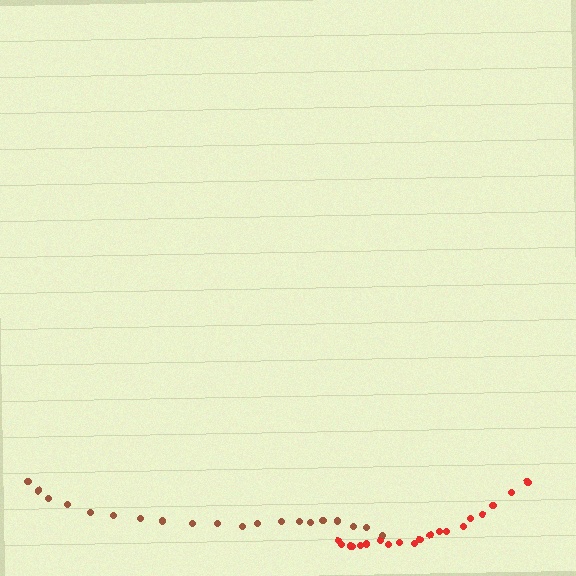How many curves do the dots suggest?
There are 2 distinct paths.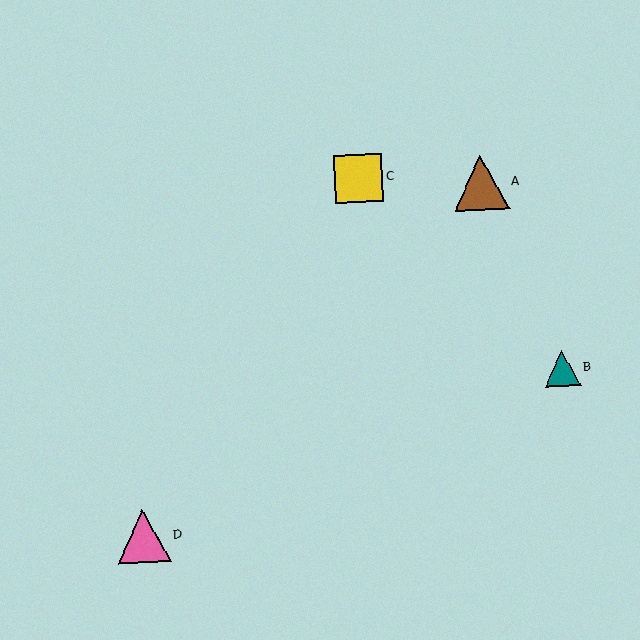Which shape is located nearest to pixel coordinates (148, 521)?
The pink triangle (labeled D) at (144, 536) is nearest to that location.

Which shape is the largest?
The brown triangle (labeled A) is the largest.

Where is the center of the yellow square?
The center of the yellow square is at (359, 178).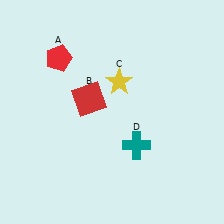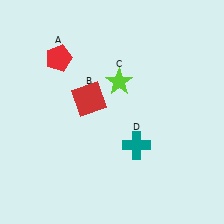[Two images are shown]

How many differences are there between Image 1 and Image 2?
There is 1 difference between the two images.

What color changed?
The star (C) changed from yellow in Image 1 to lime in Image 2.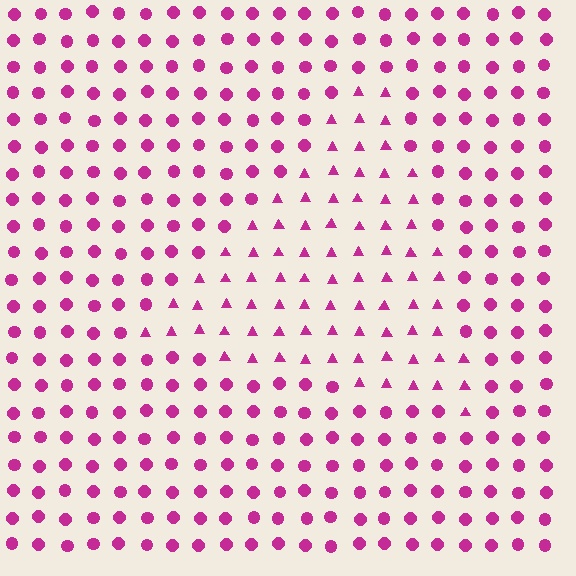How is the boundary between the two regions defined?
The boundary is defined by a change in element shape: triangles inside vs. circles outside. All elements share the same color and spacing.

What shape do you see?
I see a triangle.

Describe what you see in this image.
The image is filled with small magenta elements arranged in a uniform grid. A triangle-shaped region contains triangles, while the surrounding area contains circles. The boundary is defined purely by the change in element shape.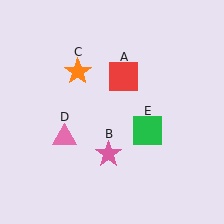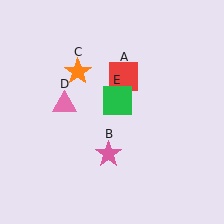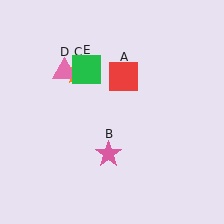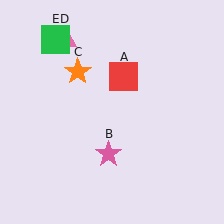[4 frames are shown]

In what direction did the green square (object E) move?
The green square (object E) moved up and to the left.